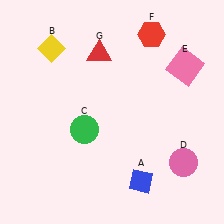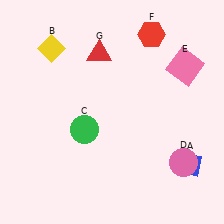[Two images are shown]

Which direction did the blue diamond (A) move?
The blue diamond (A) moved right.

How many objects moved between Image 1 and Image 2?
1 object moved between the two images.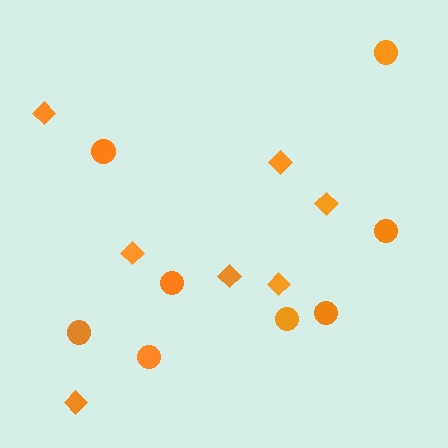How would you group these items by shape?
There are 2 groups: one group of circles (8) and one group of diamonds (7).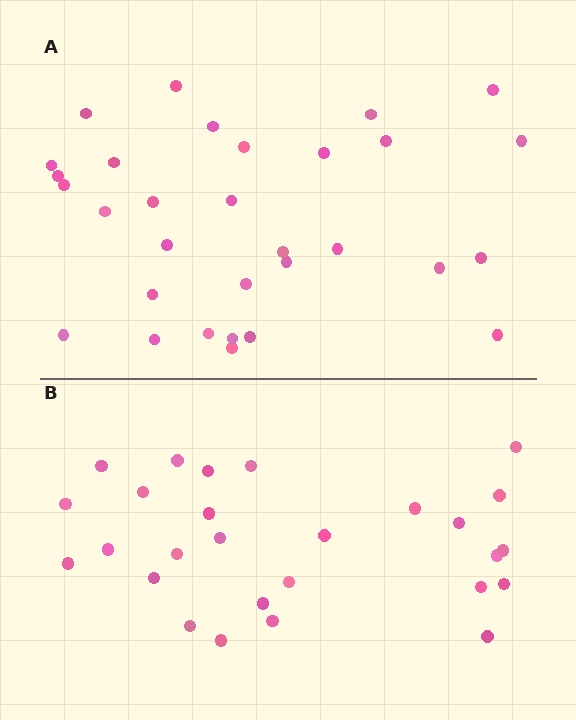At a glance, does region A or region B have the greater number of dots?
Region A (the top region) has more dots.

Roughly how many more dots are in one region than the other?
Region A has about 4 more dots than region B.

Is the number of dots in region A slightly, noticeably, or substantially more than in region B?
Region A has only slightly more — the two regions are fairly close. The ratio is roughly 1.1 to 1.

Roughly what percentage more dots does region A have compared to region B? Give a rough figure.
About 15% more.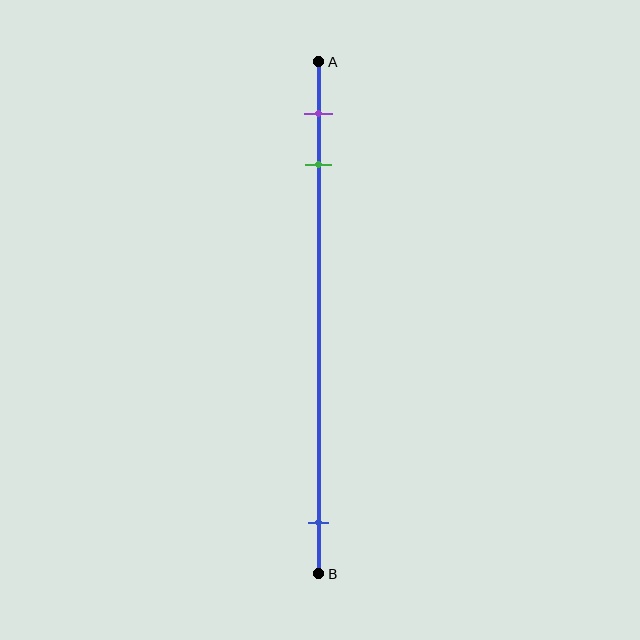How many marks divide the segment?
There are 3 marks dividing the segment.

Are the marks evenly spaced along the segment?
No, the marks are not evenly spaced.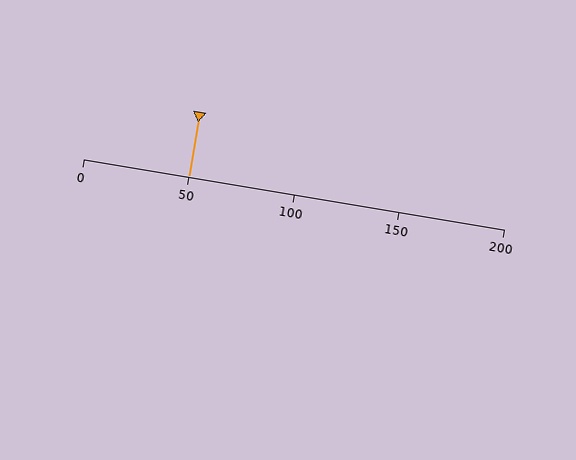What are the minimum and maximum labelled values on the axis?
The axis runs from 0 to 200.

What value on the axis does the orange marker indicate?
The marker indicates approximately 50.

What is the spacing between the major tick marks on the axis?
The major ticks are spaced 50 apart.